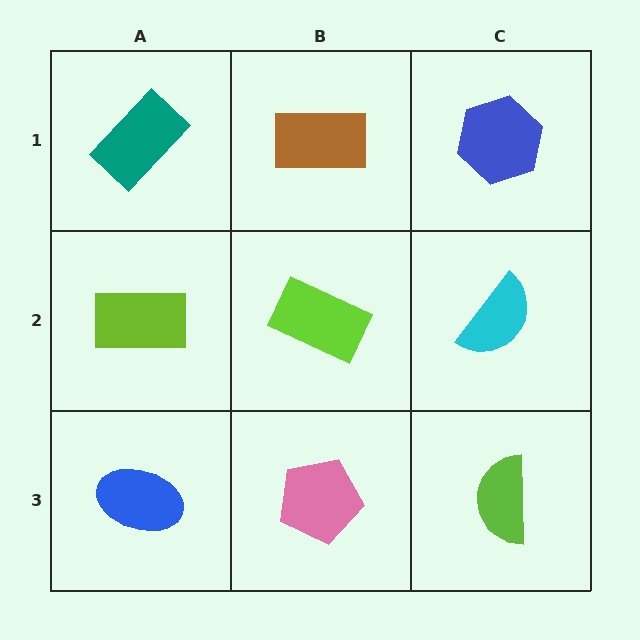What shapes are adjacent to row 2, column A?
A teal rectangle (row 1, column A), a blue ellipse (row 3, column A), a lime rectangle (row 2, column B).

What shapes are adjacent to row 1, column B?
A lime rectangle (row 2, column B), a teal rectangle (row 1, column A), a blue hexagon (row 1, column C).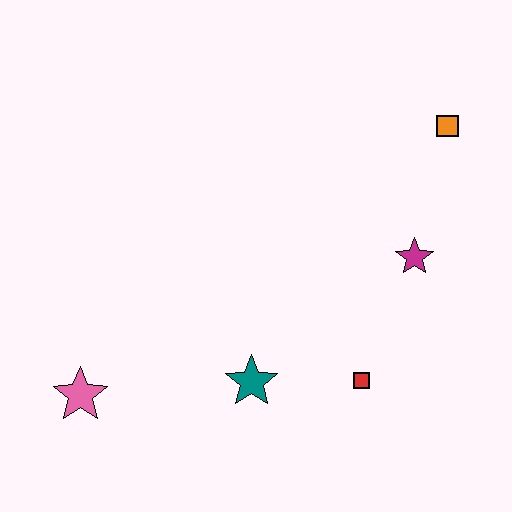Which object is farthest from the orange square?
The pink star is farthest from the orange square.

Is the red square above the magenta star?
No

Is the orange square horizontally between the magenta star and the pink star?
No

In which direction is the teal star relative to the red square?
The teal star is to the left of the red square.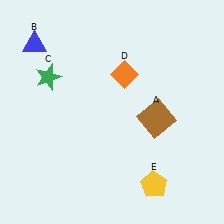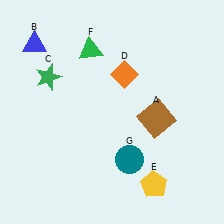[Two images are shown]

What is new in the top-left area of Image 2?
A green triangle (F) was added in the top-left area of Image 2.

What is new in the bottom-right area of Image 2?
A teal circle (G) was added in the bottom-right area of Image 2.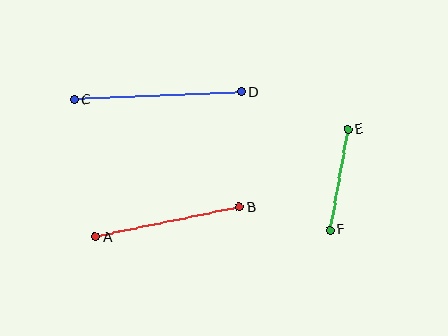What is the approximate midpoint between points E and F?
The midpoint is at approximately (339, 180) pixels.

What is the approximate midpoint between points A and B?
The midpoint is at approximately (167, 222) pixels.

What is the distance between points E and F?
The distance is approximately 102 pixels.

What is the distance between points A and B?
The distance is approximately 147 pixels.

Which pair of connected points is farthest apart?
Points C and D are farthest apart.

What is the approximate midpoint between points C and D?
The midpoint is at approximately (158, 96) pixels.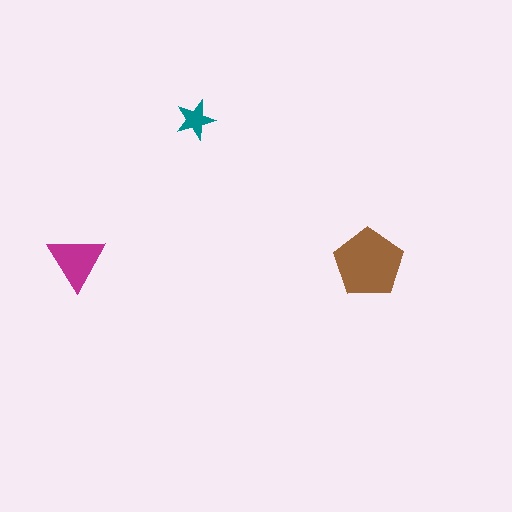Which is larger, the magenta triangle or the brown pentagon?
The brown pentagon.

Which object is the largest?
The brown pentagon.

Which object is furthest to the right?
The brown pentagon is rightmost.